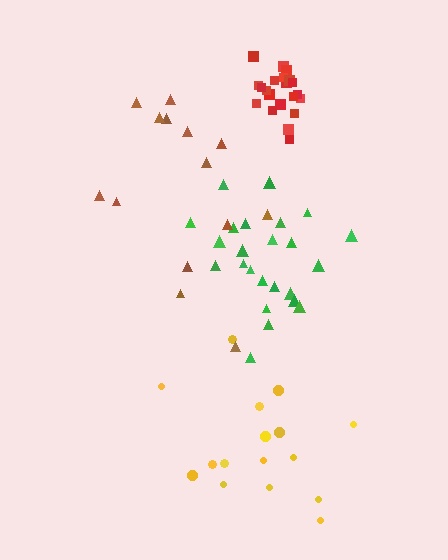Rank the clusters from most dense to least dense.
red, green, brown, yellow.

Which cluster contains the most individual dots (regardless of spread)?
Green (24).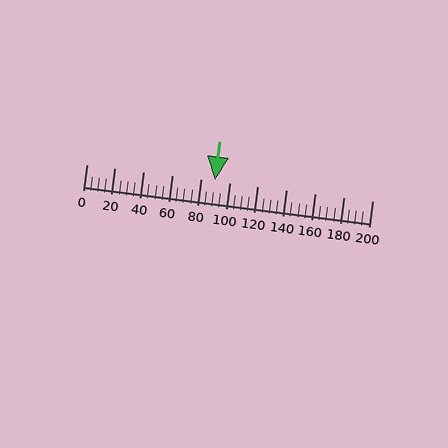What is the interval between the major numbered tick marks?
The major tick marks are spaced 20 units apart.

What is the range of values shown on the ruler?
The ruler shows values from 0 to 200.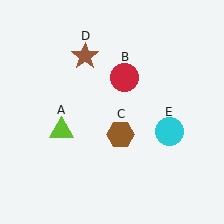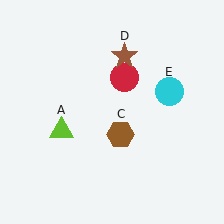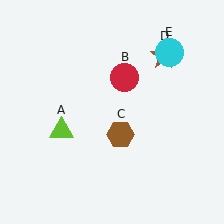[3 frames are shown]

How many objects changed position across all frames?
2 objects changed position: brown star (object D), cyan circle (object E).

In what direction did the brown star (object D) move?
The brown star (object D) moved right.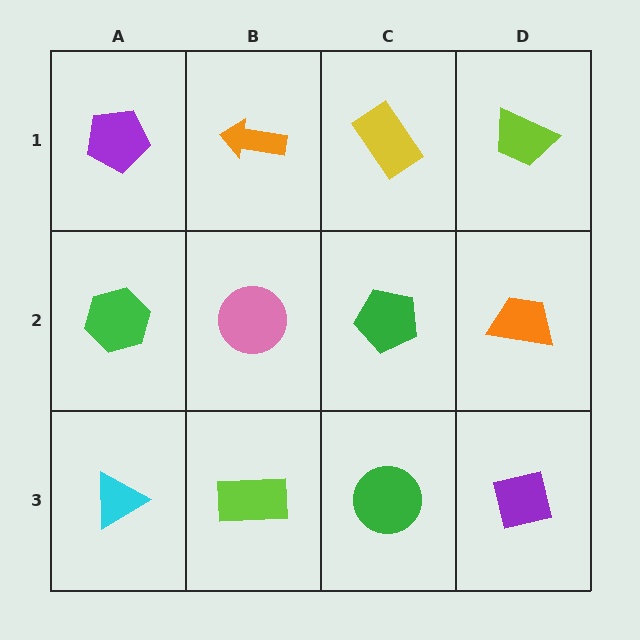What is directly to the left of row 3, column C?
A lime rectangle.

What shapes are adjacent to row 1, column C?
A green pentagon (row 2, column C), an orange arrow (row 1, column B), a lime trapezoid (row 1, column D).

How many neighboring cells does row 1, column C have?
3.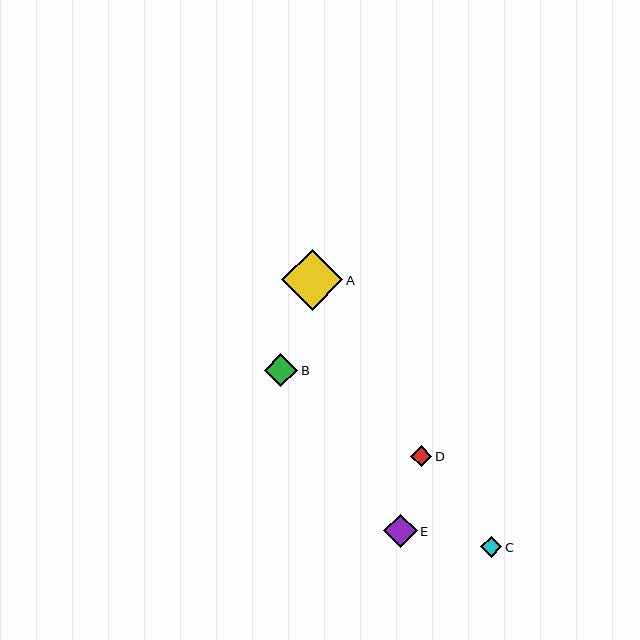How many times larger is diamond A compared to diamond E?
Diamond A is approximately 1.8 times the size of diamond E.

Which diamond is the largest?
Diamond A is the largest with a size of approximately 61 pixels.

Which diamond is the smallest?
Diamond D is the smallest with a size of approximately 21 pixels.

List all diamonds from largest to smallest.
From largest to smallest: A, E, B, C, D.